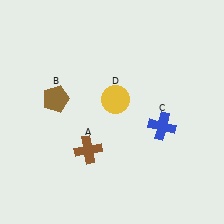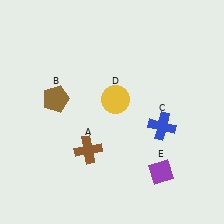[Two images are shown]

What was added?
A purple diamond (E) was added in Image 2.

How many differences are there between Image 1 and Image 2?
There is 1 difference between the two images.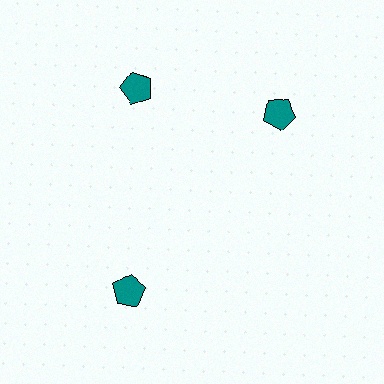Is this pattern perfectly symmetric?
No. The 3 teal pentagons are arranged in a ring, but one element near the 3 o'clock position is rotated out of alignment along the ring, breaking the 3-fold rotational symmetry.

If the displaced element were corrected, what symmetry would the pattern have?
It would have 3-fold rotational symmetry — the pattern would map onto itself every 120 degrees.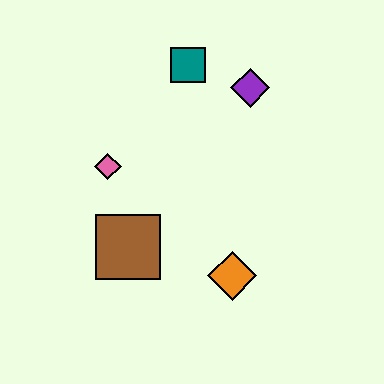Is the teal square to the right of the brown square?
Yes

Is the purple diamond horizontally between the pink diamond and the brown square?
No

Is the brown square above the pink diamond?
No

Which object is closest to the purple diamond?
The teal square is closest to the purple diamond.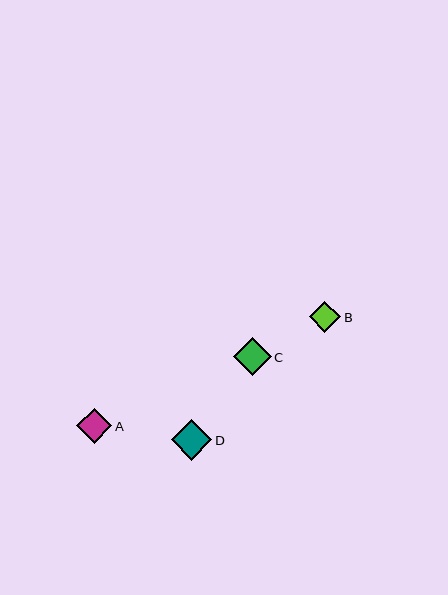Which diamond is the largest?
Diamond D is the largest with a size of approximately 41 pixels.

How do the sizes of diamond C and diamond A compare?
Diamond C and diamond A are approximately the same size.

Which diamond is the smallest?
Diamond B is the smallest with a size of approximately 31 pixels.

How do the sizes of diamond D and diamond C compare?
Diamond D and diamond C are approximately the same size.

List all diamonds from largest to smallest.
From largest to smallest: D, C, A, B.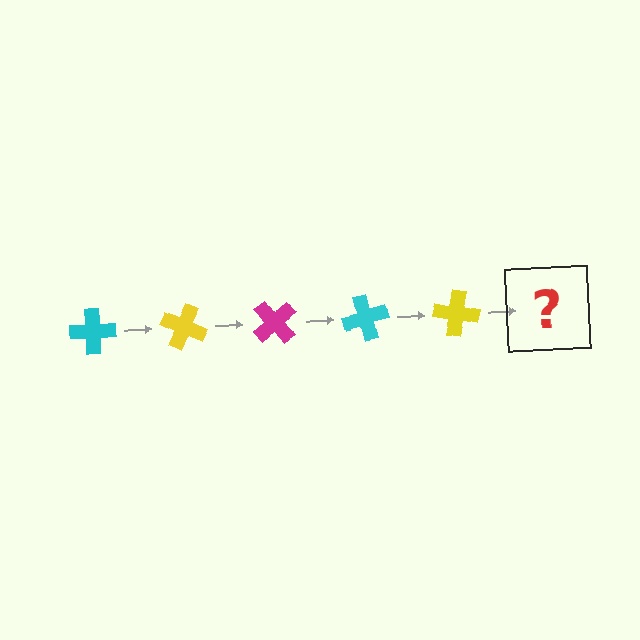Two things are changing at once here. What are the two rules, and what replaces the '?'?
The two rules are that it rotates 25 degrees each step and the color cycles through cyan, yellow, and magenta. The '?' should be a magenta cross, rotated 125 degrees from the start.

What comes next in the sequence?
The next element should be a magenta cross, rotated 125 degrees from the start.